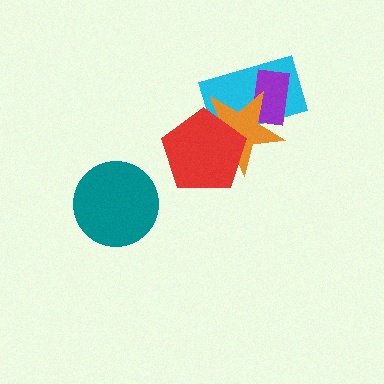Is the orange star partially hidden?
Yes, it is partially covered by another shape.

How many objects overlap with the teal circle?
0 objects overlap with the teal circle.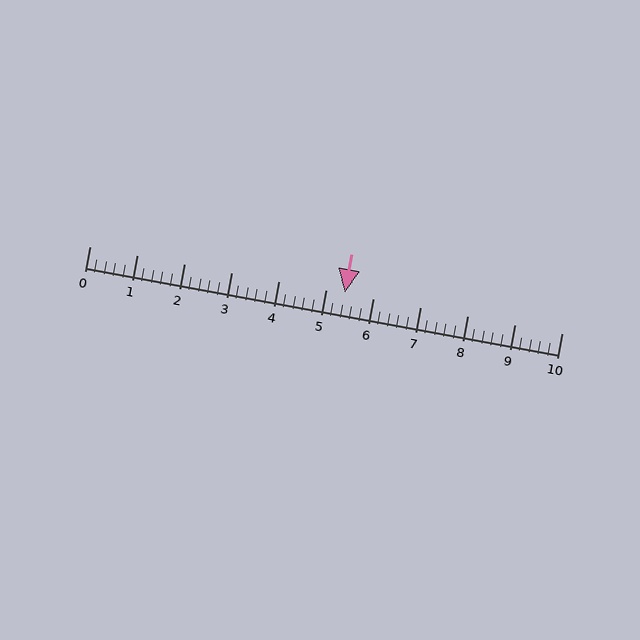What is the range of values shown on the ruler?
The ruler shows values from 0 to 10.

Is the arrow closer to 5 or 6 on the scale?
The arrow is closer to 5.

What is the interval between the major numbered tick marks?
The major tick marks are spaced 1 units apart.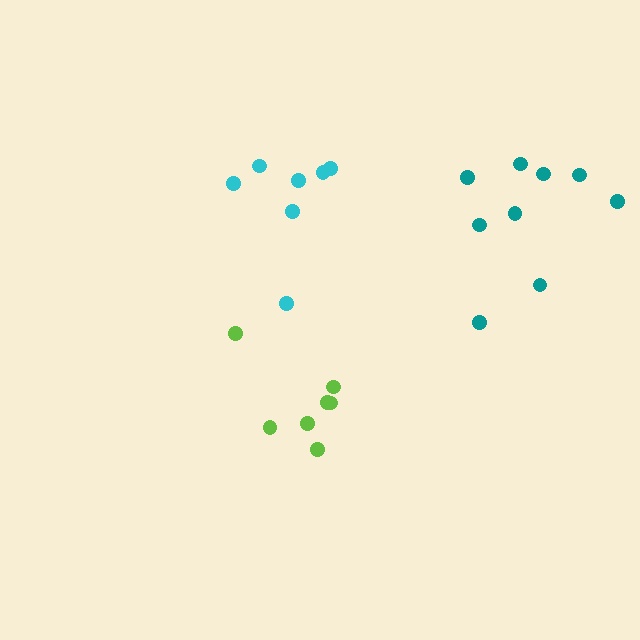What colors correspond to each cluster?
The clusters are colored: lime, teal, cyan.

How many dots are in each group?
Group 1: 7 dots, Group 2: 9 dots, Group 3: 7 dots (23 total).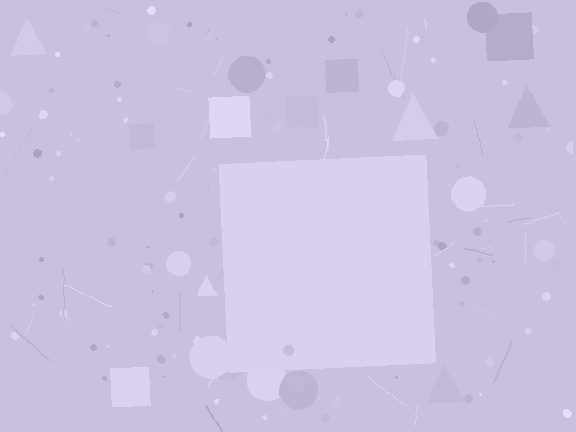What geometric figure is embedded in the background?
A square is embedded in the background.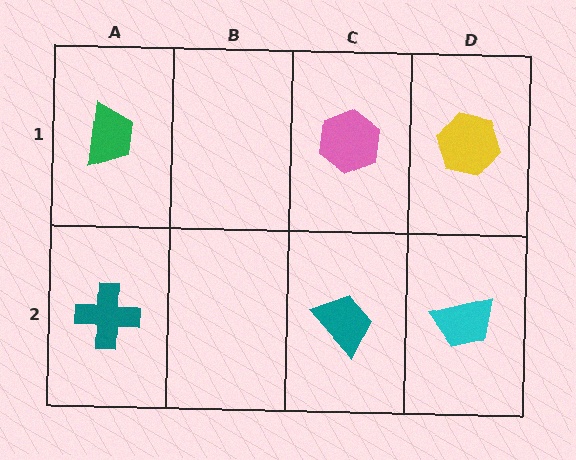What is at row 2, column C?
A teal trapezoid.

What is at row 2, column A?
A teal cross.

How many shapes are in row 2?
3 shapes.